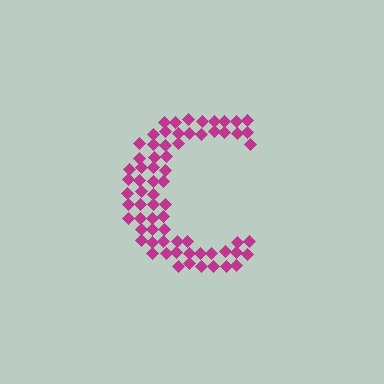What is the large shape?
The large shape is the letter C.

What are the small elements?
The small elements are diamonds.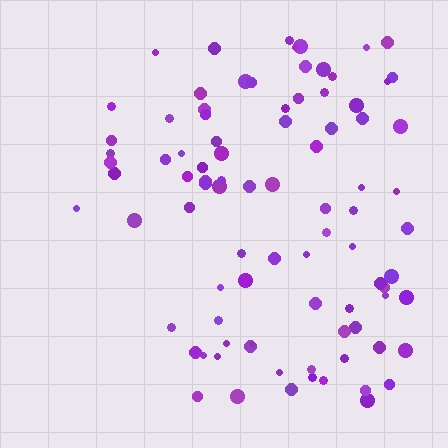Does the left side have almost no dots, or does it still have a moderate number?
Still a moderate number, just noticeably fewer than the right.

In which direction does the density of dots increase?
From left to right, with the right side densest.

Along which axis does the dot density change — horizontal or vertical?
Horizontal.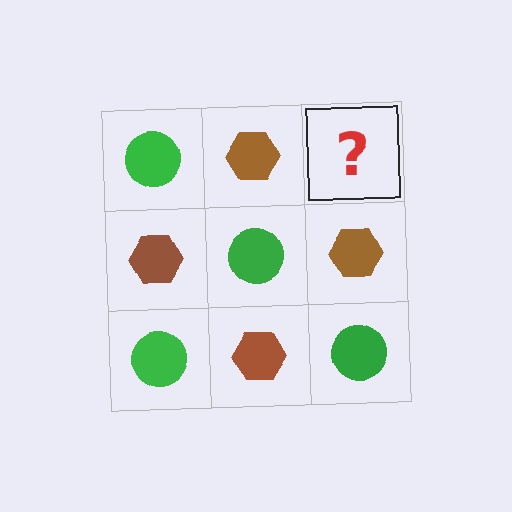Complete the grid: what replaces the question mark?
The question mark should be replaced with a green circle.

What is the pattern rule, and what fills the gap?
The rule is that it alternates green circle and brown hexagon in a checkerboard pattern. The gap should be filled with a green circle.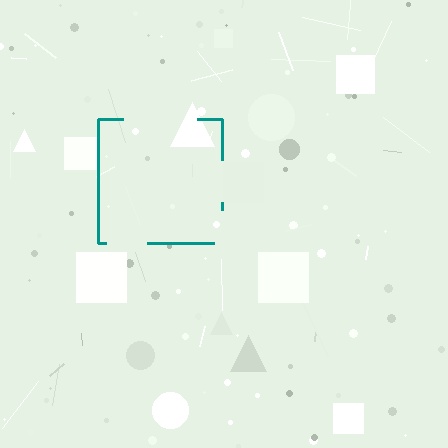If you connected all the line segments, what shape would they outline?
They would outline a square.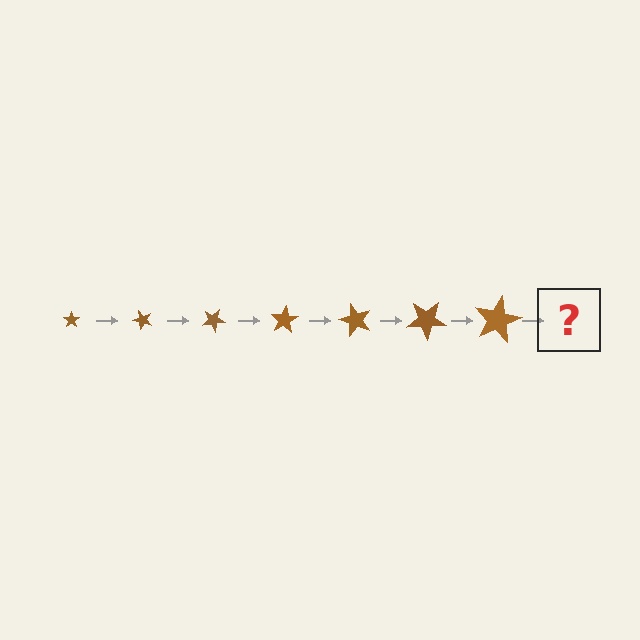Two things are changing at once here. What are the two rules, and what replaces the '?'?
The two rules are that the star grows larger each step and it rotates 50 degrees each step. The '?' should be a star, larger than the previous one and rotated 350 degrees from the start.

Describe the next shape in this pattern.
It should be a star, larger than the previous one and rotated 350 degrees from the start.